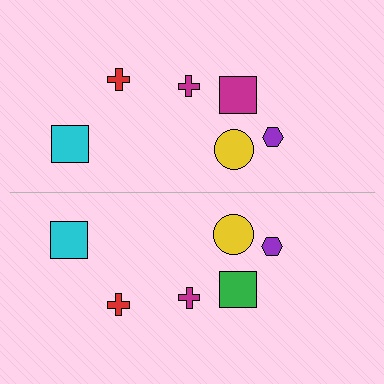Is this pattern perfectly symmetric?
No, the pattern is not perfectly symmetric. The green square on the bottom side breaks the symmetry — its mirror counterpart is magenta.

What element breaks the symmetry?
The green square on the bottom side breaks the symmetry — its mirror counterpart is magenta.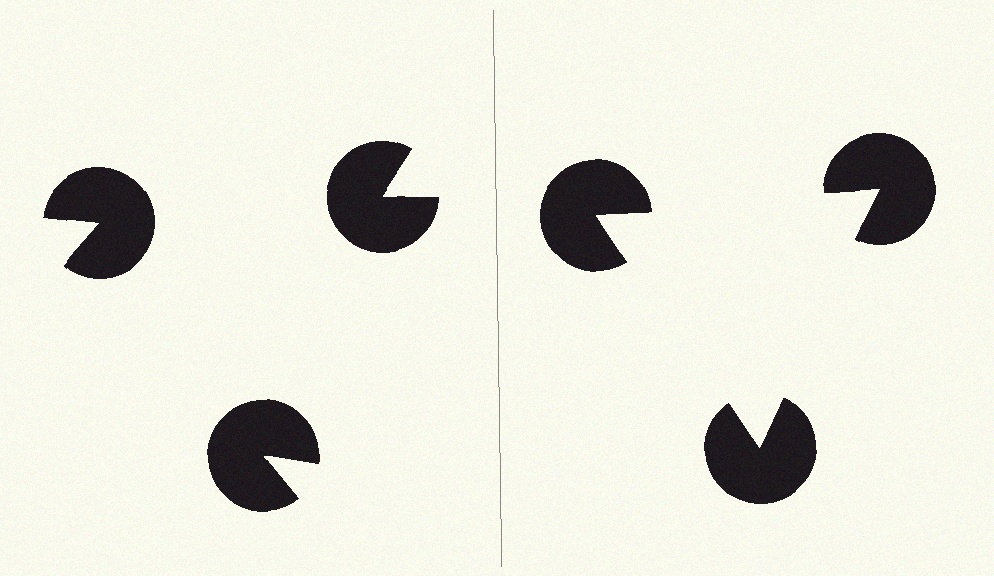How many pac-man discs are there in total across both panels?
6 — 3 on each side.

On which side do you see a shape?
An illusory triangle appears on the right side. On the left side the wedge cuts are rotated, so no coherent shape forms.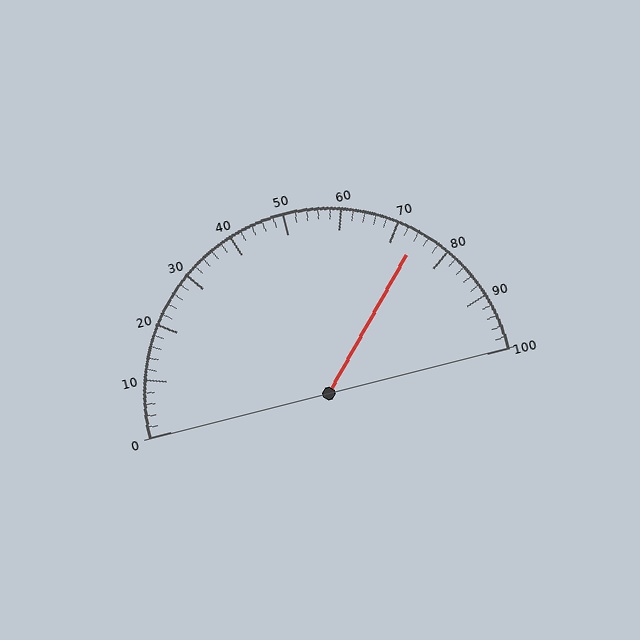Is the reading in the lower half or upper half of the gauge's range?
The reading is in the upper half of the range (0 to 100).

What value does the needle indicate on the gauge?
The needle indicates approximately 74.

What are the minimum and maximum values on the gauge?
The gauge ranges from 0 to 100.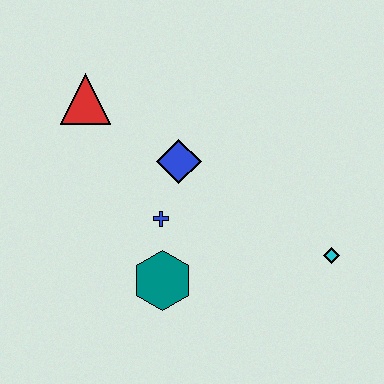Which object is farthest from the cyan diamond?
The red triangle is farthest from the cyan diamond.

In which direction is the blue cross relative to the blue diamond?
The blue cross is below the blue diamond.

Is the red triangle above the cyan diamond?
Yes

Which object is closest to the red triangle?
The blue diamond is closest to the red triangle.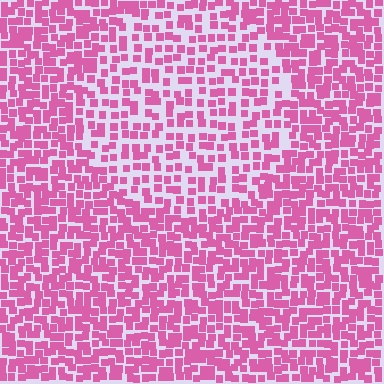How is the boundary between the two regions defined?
The boundary is defined by a change in element density (approximately 1.7x ratio). All elements are the same color, size, and shape.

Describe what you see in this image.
The image contains small pink elements arranged at two different densities. A circle-shaped region is visible where the elements are less densely packed than the surrounding area.